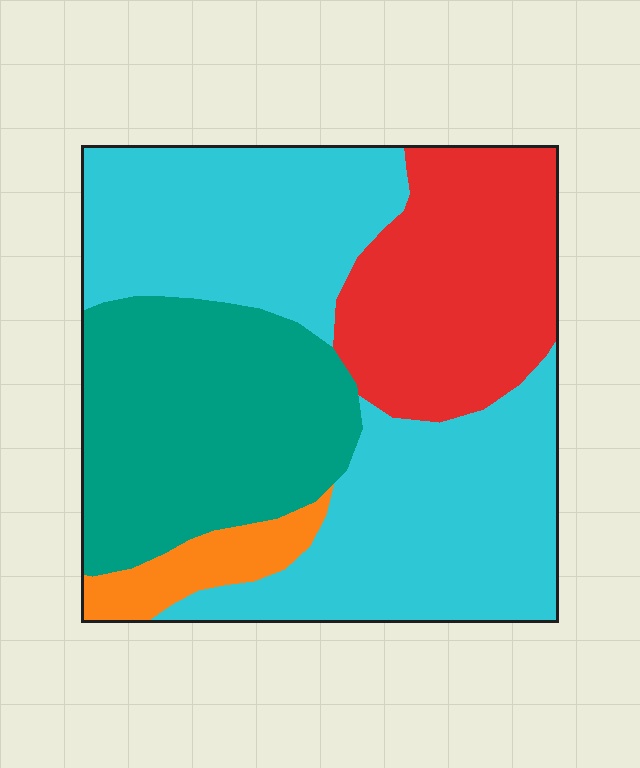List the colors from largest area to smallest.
From largest to smallest: cyan, teal, red, orange.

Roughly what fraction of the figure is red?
Red covers about 20% of the figure.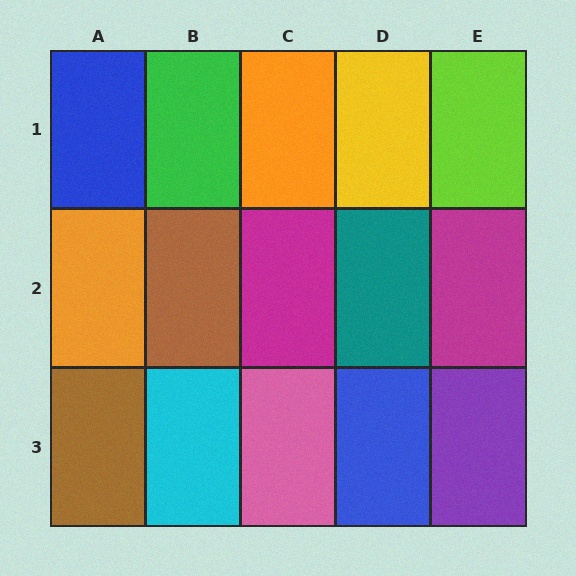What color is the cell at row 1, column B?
Green.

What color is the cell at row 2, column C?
Magenta.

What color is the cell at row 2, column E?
Magenta.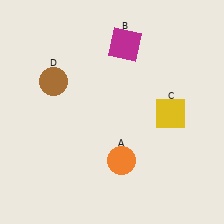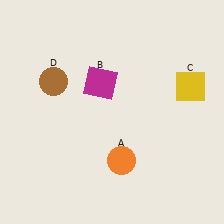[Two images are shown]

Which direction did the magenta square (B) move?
The magenta square (B) moved down.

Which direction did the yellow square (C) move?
The yellow square (C) moved up.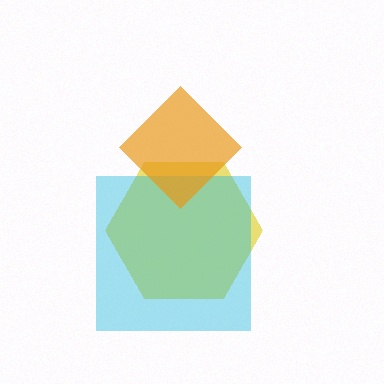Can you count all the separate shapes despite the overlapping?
Yes, there are 3 separate shapes.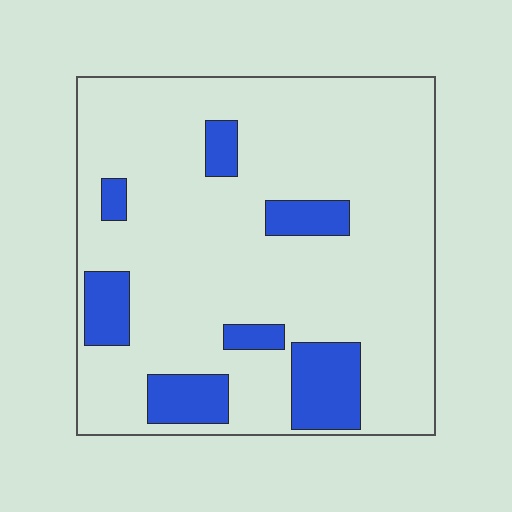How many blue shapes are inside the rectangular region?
7.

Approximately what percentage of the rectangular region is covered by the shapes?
Approximately 15%.